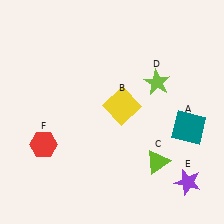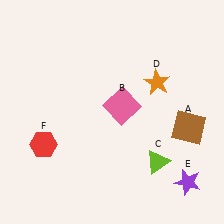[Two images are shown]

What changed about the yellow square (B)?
In Image 1, B is yellow. In Image 2, it changed to pink.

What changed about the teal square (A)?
In Image 1, A is teal. In Image 2, it changed to brown.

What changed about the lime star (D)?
In Image 1, D is lime. In Image 2, it changed to orange.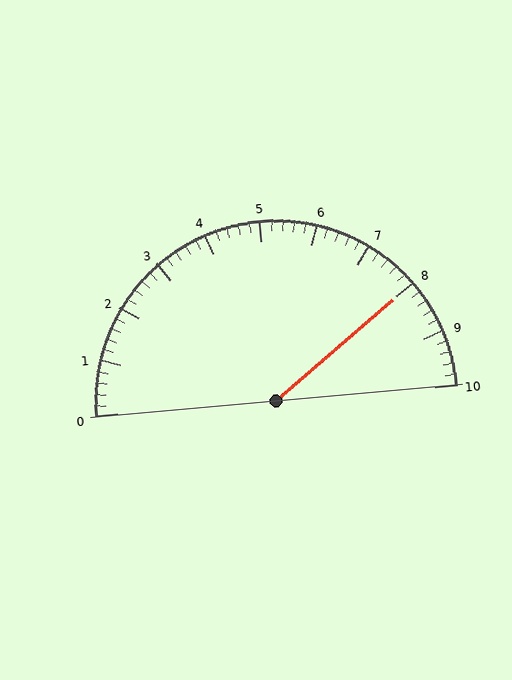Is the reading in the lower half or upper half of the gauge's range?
The reading is in the upper half of the range (0 to 10).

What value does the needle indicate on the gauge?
The needle indicates approximately 8.0.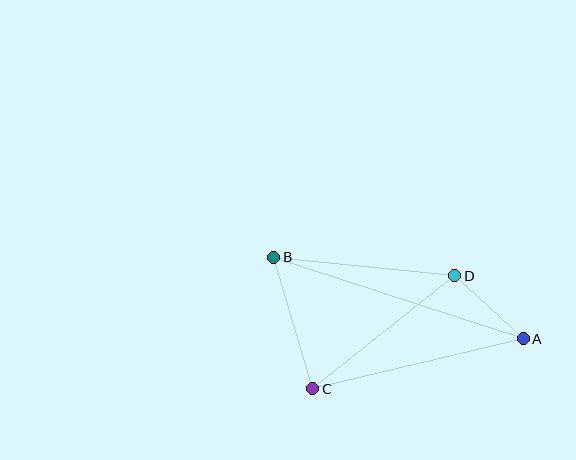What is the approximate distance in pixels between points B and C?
The distance between B and C is approximately 137 pixels.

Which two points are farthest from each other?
Points A and B are farthest from each other.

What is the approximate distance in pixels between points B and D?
The distance between B and D is approximately 182 pixels.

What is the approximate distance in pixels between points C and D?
The distance between C and D is approximately 181 pixels.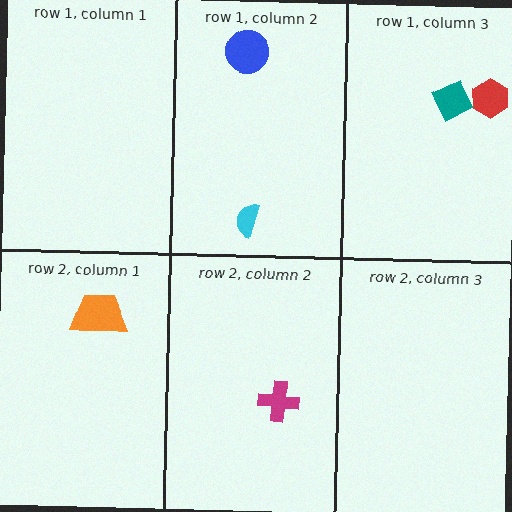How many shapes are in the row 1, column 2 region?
2.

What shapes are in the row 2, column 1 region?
The orange trapezoid.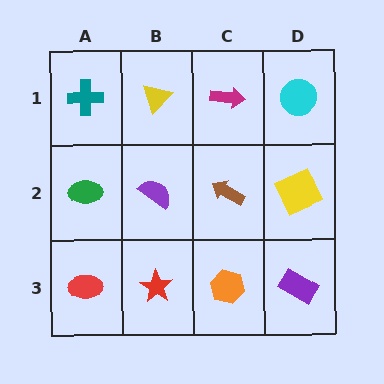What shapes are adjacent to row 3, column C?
A brown arrow (row 2, column C), a red star (row 3, column B), a purple rectangle (row 3, column D).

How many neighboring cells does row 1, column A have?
2.